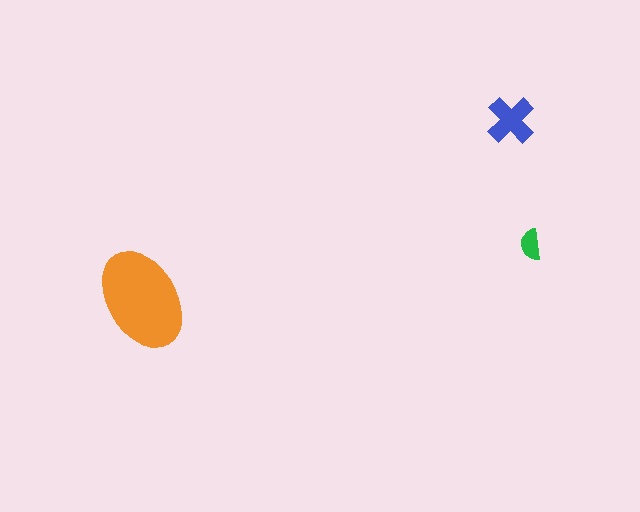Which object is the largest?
The orange ellipse.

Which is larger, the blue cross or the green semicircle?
The blue cross.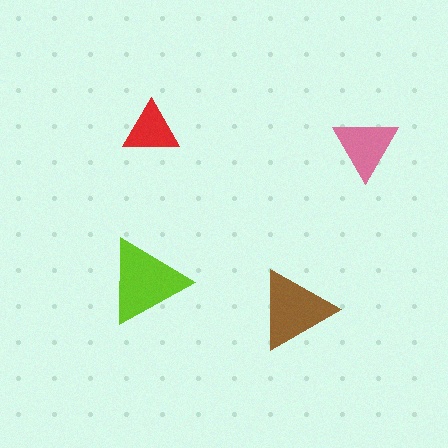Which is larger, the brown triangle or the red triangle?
The brown one.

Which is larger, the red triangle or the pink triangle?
The pink one.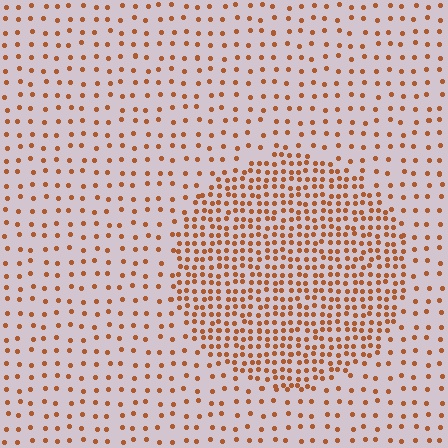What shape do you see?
I see a circle.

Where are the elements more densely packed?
The elements are more densely packed inside the circle boundary.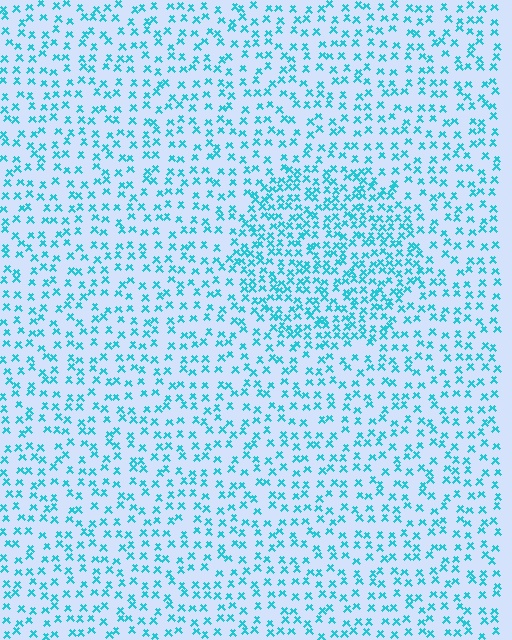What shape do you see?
I see a circle.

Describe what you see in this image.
The image contains small cyan elements arranged at two different densities. A circle-shaped region is visible where the elements are more densely packed than the surrounding area.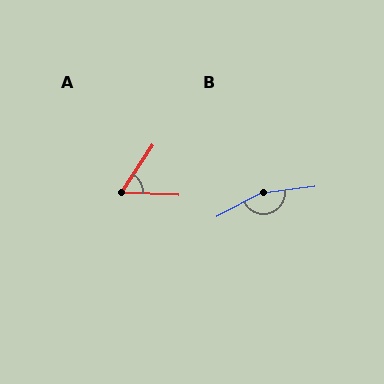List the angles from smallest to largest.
A (59°), B (159°).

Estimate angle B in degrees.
Approximately 159 degrees.